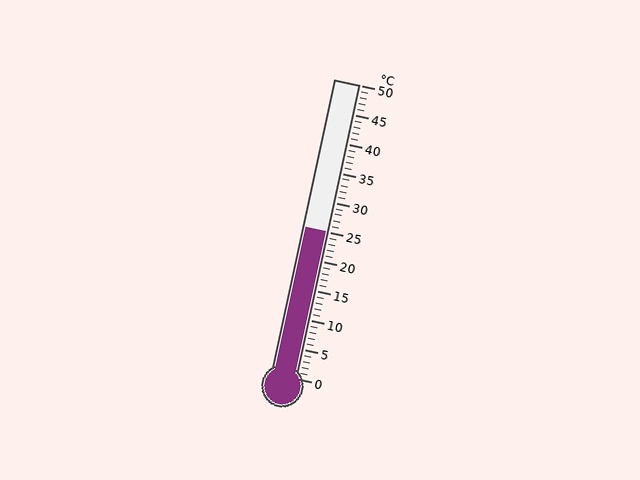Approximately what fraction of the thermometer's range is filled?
The thermometer is filled to approximately 50% of its range.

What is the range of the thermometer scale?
The thermometer scale ranges from 0°C to 50°C.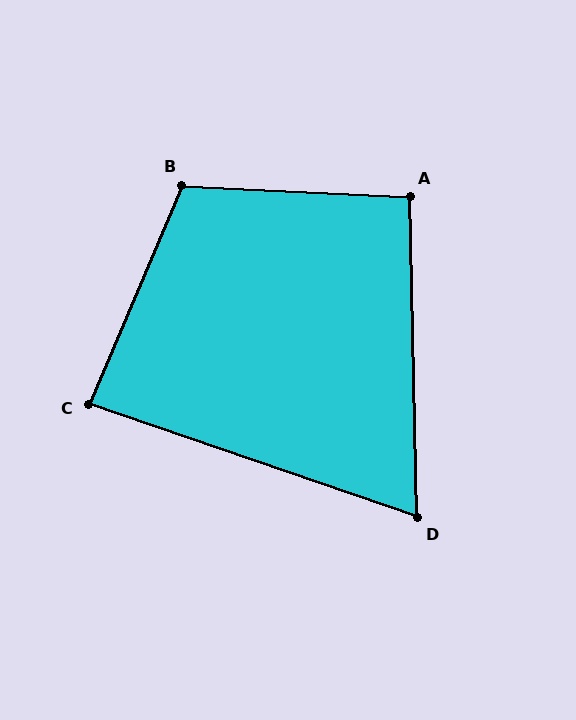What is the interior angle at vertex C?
Approximately 86 degrees (approximately right).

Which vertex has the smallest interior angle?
D, at approximately 70 degrees.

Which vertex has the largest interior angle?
B, at approximately 110 degrees.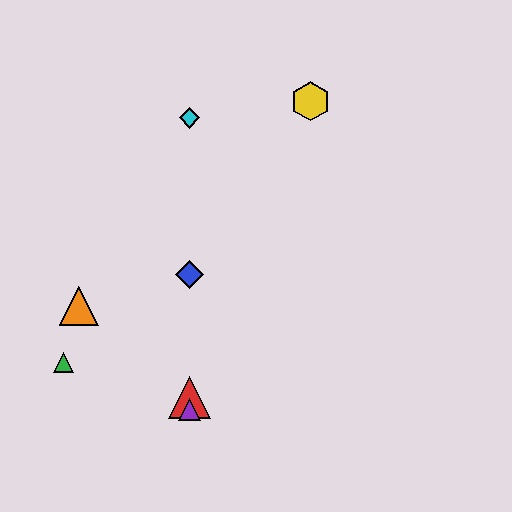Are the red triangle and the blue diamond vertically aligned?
Yes, both are at x≈190.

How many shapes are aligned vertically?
4 shapes (the red triangle, the blue diamond, the purple triangle, the cyan diamond) are aligned vertically.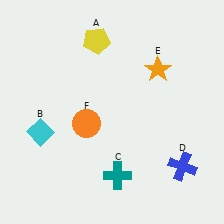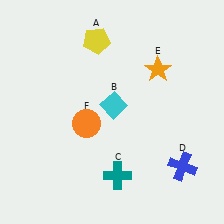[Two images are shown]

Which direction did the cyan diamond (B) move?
The cyan diamond (B) moved right.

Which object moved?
The cyan diamond (B) moved right.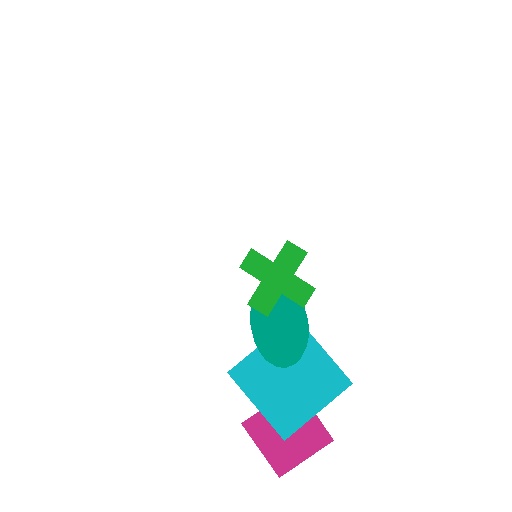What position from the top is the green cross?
The green cross is 1st from the top.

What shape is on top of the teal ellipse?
The green cross is on top of the teal ellipse.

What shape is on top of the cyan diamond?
The teal ellipse is on top of the cyan diamond.